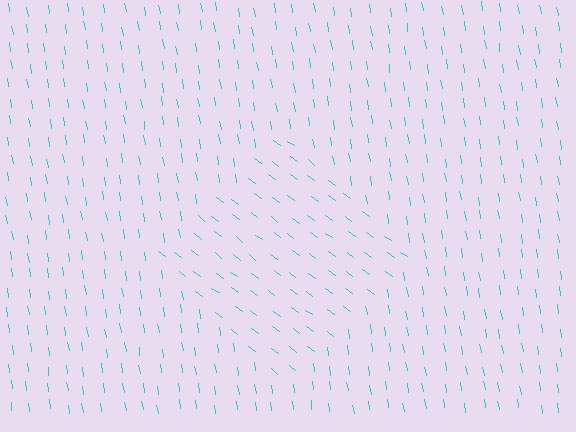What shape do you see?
I see a diamond.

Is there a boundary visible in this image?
Yes, there is a texture boundary formed by a change in line orientation.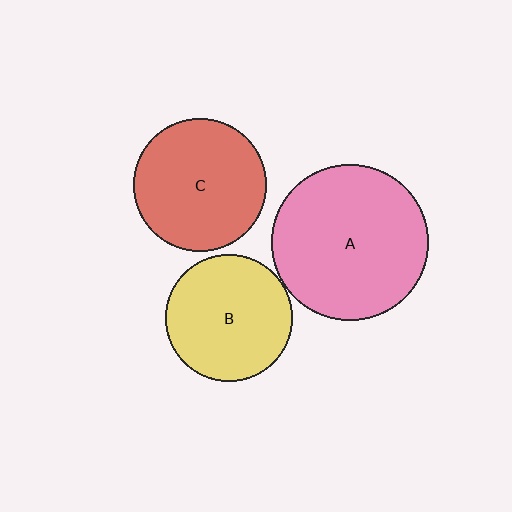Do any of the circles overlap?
No, none of the circles overlap.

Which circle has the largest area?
Circle A (pink).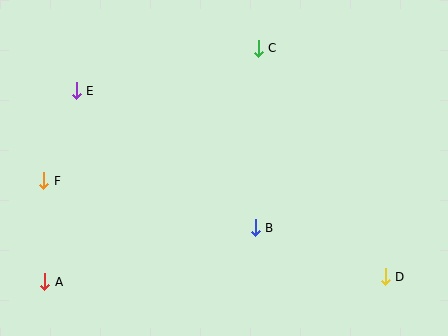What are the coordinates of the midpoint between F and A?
The midpoint between F and A is at (44, 231).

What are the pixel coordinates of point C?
Point C is at (258, 48).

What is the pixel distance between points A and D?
The distance between A and D is 341 pixels.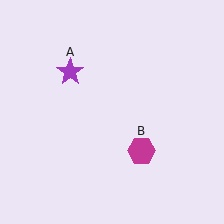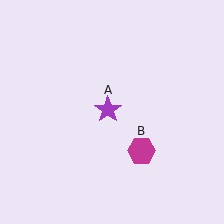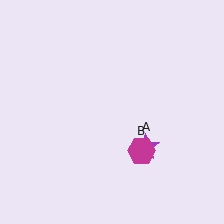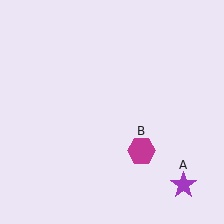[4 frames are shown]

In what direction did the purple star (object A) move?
The purple star (object A) moved down and to the right.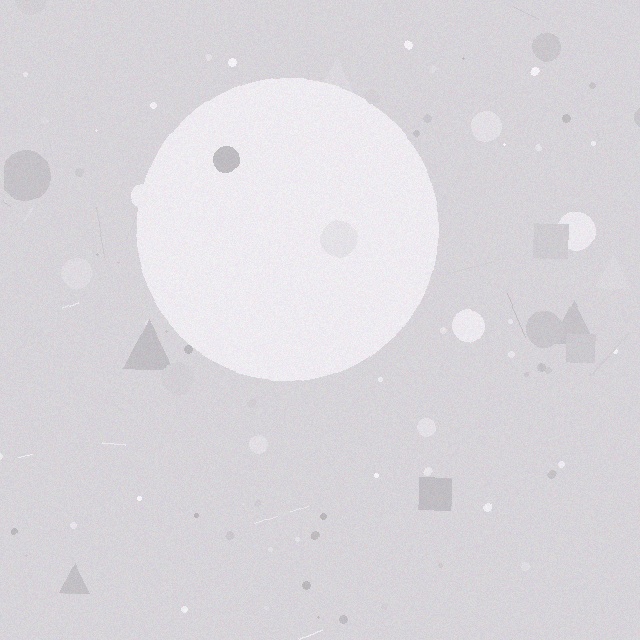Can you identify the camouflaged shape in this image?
The camouflaged shape is a circle.